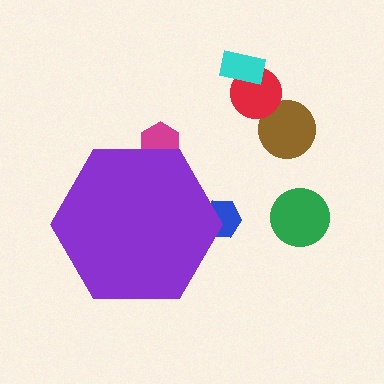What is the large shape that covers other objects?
A purple hexagon.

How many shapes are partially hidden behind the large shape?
2 shapes are partially hidden.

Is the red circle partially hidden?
No, the red circle is fully visible.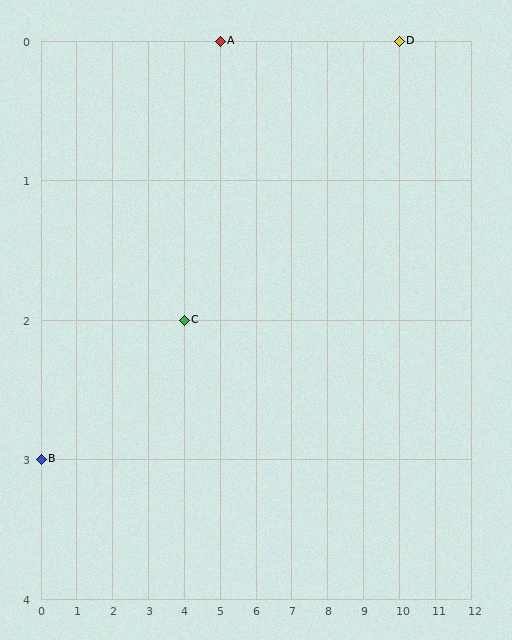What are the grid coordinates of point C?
Point C is at grid coordinates (4, 2).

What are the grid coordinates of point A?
Point A is at grid coordinates (5, 0).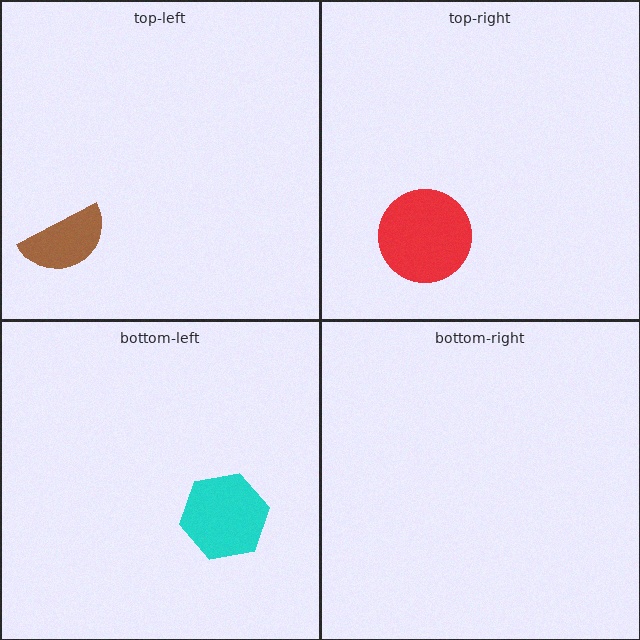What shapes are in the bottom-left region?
The cyan hexagon.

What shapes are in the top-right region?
The red circle.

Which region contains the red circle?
The top-right region.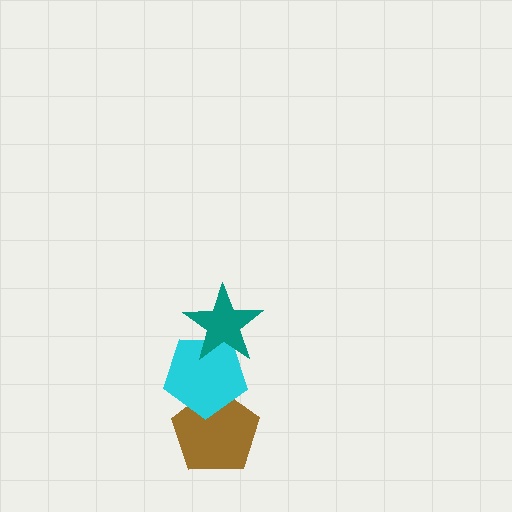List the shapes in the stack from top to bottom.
From top to bottom: the teal star, the cyan pentagon, the brown pentagon.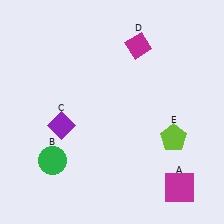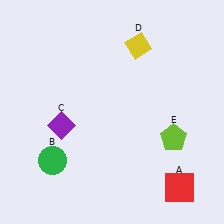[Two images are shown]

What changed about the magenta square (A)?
In Image 1, A is magenta. In Image 2, it changed to red.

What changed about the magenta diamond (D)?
In Image 1, D is magenta. In Image 2, it changed to yellow.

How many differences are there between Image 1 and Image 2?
There are 2 differences between the two images.